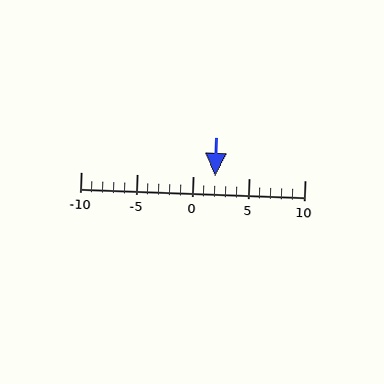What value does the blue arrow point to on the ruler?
The blue arrow points to approximately 2.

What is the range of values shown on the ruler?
The ruler shows values from -10 to 10.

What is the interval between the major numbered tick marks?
The major tick marks are spaced 5 units apart.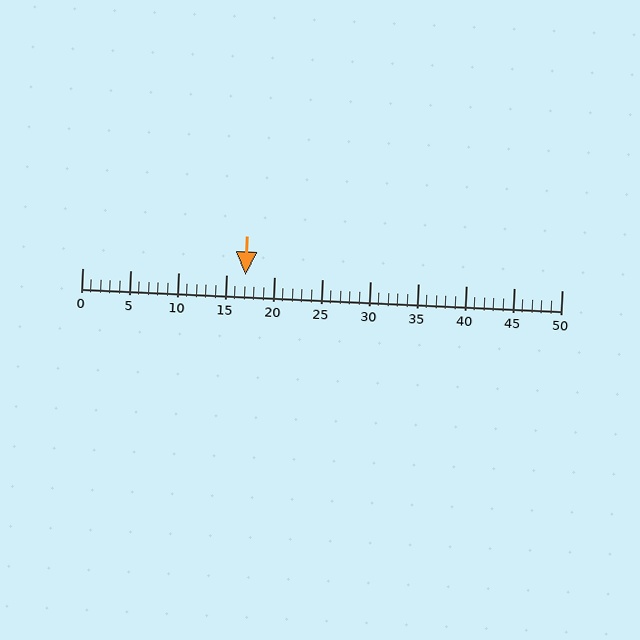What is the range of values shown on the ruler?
The ruler shows values from 0 to 50.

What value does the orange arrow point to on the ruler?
The orange arrow points to approximately 17.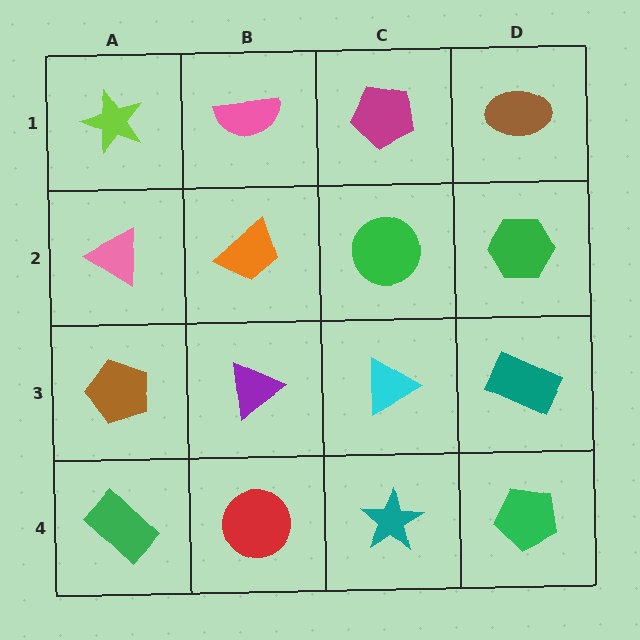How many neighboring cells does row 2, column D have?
3.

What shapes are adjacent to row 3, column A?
A pink triangle (row 2, column A), a green rectangle (row 4, column A), a purple triangle (row 3, column B).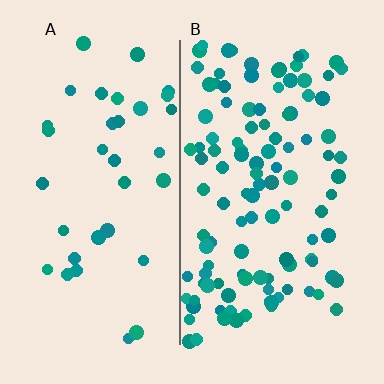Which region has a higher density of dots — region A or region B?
B (the right).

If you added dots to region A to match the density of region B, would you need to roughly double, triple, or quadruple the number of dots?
Approximately triple.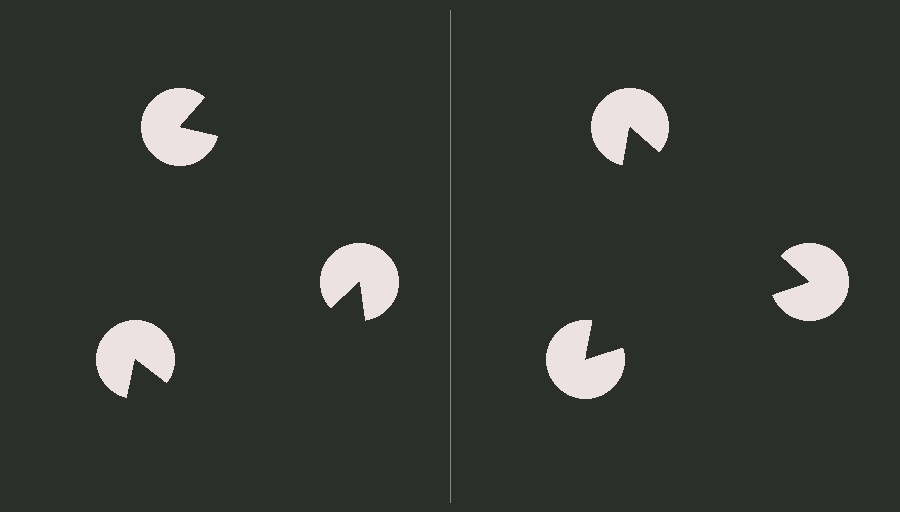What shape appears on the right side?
An illusory triangle.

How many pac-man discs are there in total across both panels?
6 — 3 on each side.